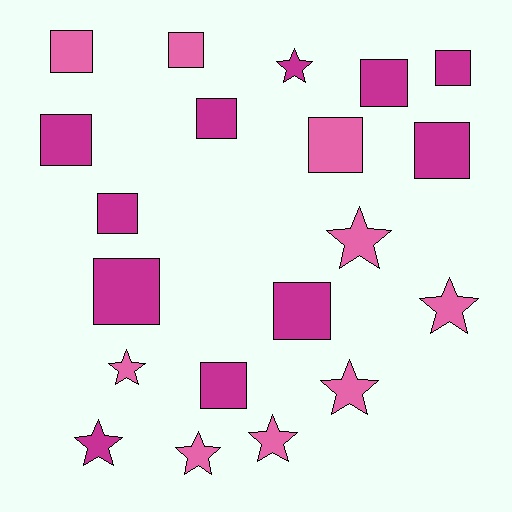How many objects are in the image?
There are 20 objects.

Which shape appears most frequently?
Square, with 12 objects.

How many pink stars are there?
There are 6 pink stars.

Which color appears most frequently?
Magenta, with 11 objects.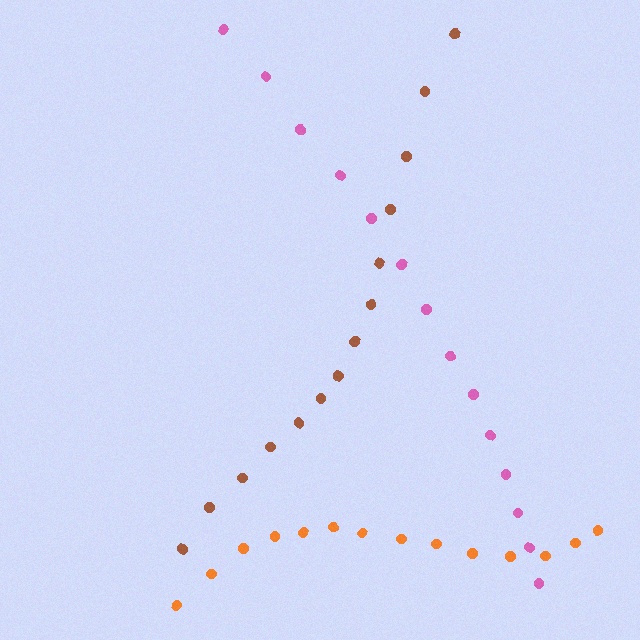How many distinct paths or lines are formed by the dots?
There are 3 distinct paths.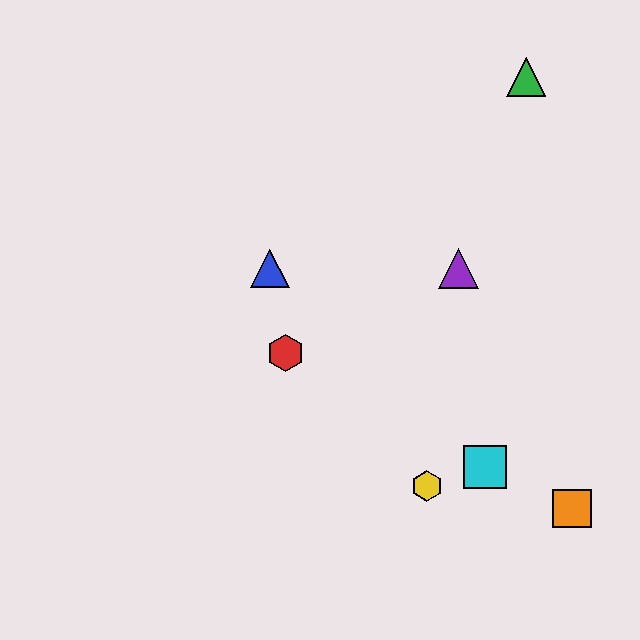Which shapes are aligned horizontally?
The blue triangle, the purple triangle are aligned horizontally.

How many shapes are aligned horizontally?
2 shapes (the blue triangle, the purple triangle) are aligned horizontally.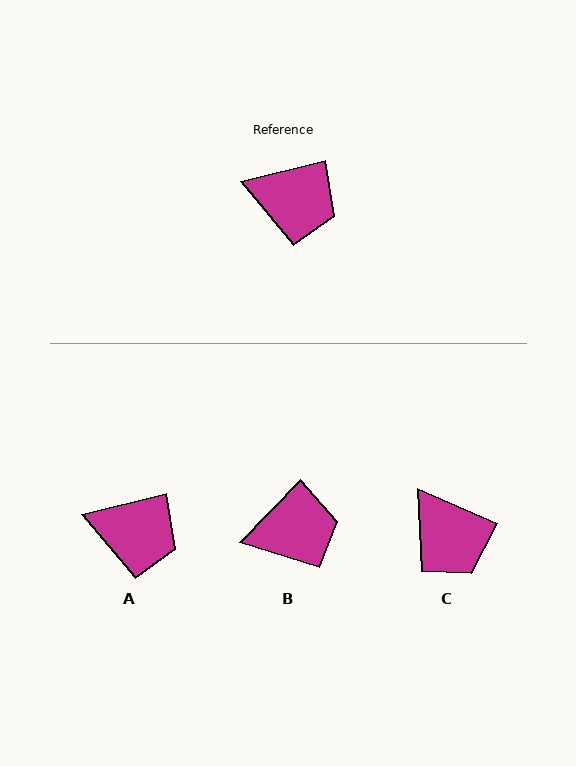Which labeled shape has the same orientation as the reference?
A.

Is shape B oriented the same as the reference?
No, it is off by about 32 degrees.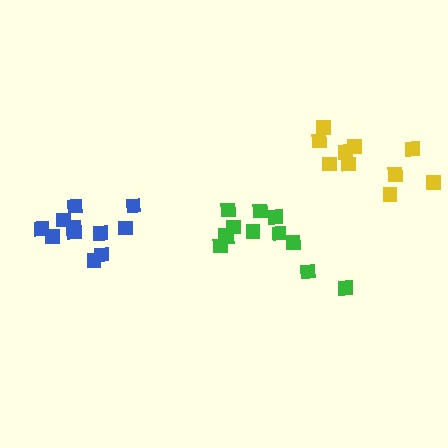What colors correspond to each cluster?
The clusters are colored: green, yellow, blue.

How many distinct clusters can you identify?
There are 3 distinct clusters.